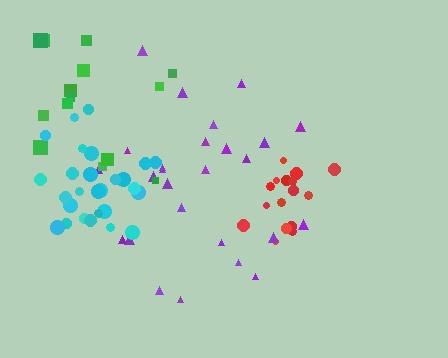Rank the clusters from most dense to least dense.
red, cyan, purple, green.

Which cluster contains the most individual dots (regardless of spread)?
Purple (27).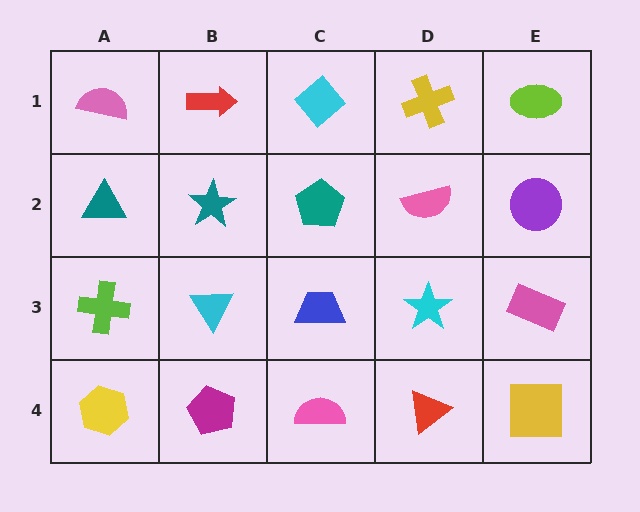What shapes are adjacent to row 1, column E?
A purple circle (row 2, column E), a yellow cross (row 1, column D).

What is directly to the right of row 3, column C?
A cyan star.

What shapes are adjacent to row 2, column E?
A lime ellipse (row 1, column E), a pink rectangle (row 3, column E), a pink semicircle (row 2, column D).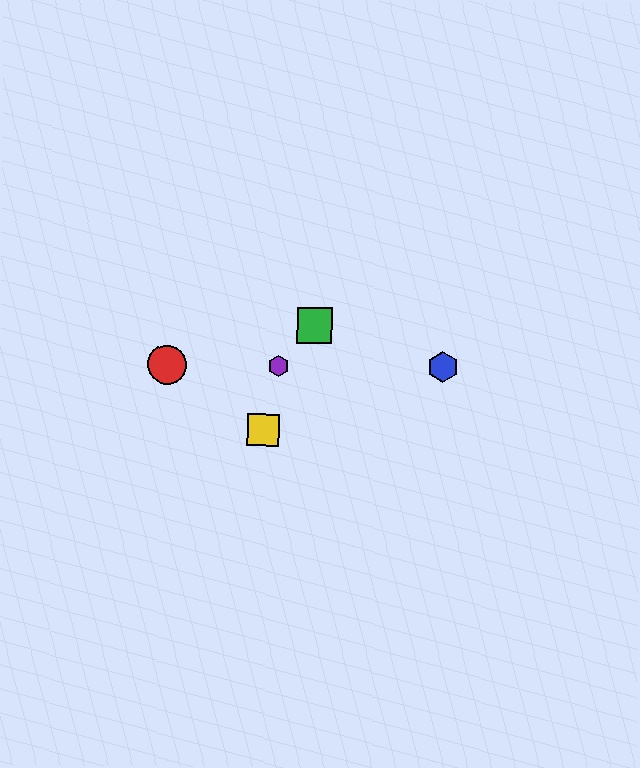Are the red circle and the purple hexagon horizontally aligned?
Yes, both are at y≈365.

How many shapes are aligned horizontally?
3 shapes (the red circle, the blue hexagon, the purple hexagon) are aligned horizontally.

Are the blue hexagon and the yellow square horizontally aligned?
No, the blue hexagon is at y≈367 and the yellow square is at y≈430.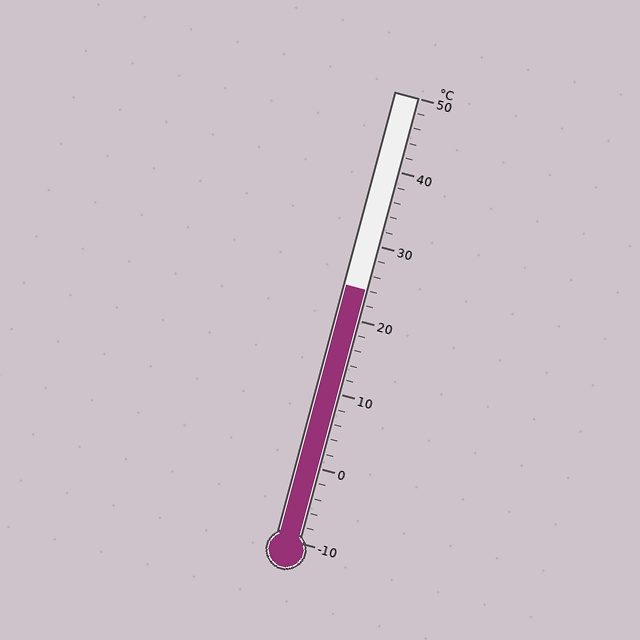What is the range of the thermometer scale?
The thermometer scale ranges from -10°C to 50°C.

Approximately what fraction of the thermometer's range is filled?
The thermometer is filled to approximately 55% of its range.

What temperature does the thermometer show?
The thermometer shows approximately 24°C.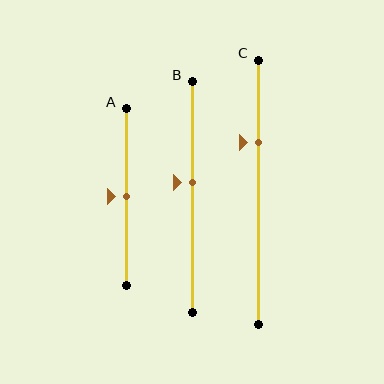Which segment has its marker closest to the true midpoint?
Segment A has its marker closest to the true midpoint.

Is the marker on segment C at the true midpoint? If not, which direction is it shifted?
No, the marker on segment C is shifted upward by about 19% of the segment length.